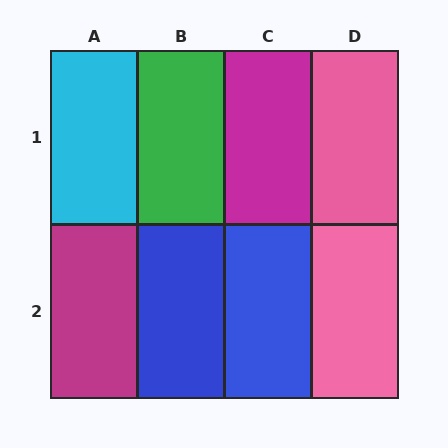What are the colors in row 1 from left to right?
Cyan, green, magenta, pink.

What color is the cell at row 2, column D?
Pink.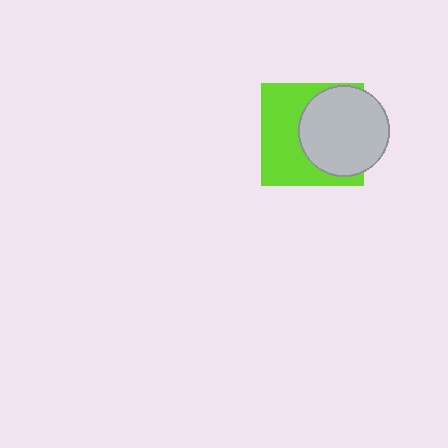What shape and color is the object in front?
The object in front is a light gray circle.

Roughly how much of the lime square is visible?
About half of it is visible (roughly 51%).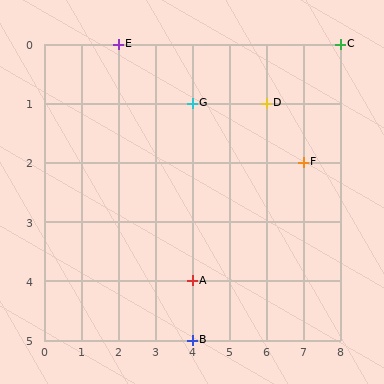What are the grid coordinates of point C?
Point C is at grid coordinates (8, 0).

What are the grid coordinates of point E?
Point E is at grid coordinates (2, 0).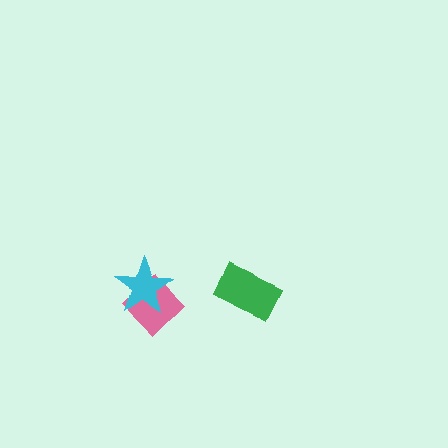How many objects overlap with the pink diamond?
1 object overlaps with the pink diamond.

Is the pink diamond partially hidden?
Yes, it is partially covered by another shape.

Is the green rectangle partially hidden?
No, no other shape covers it.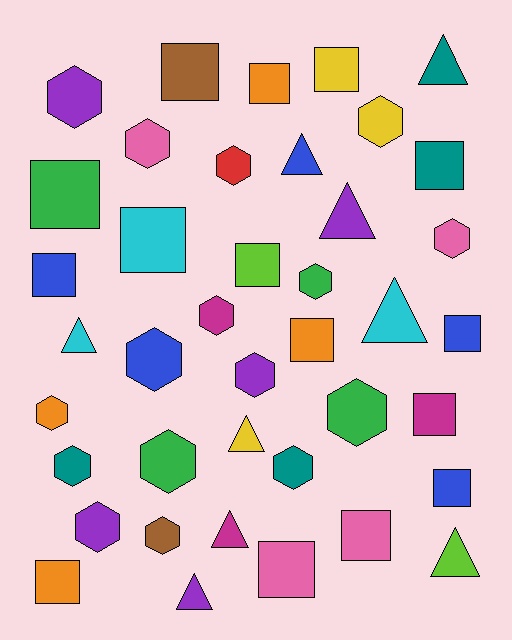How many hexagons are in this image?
There are 16 hexagons.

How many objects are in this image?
There are 40 objects.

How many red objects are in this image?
There is 1 red object.